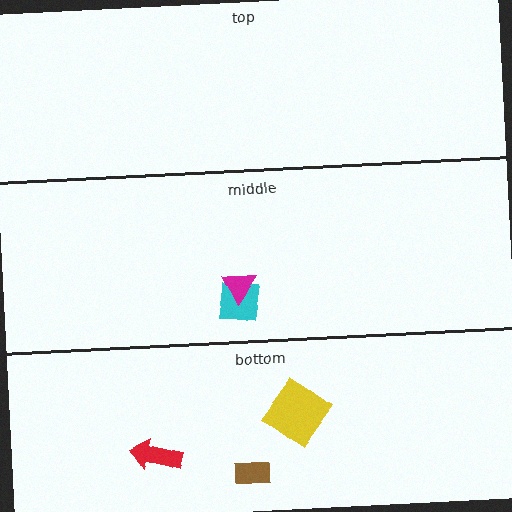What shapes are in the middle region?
The cyan square, the magenta triangle.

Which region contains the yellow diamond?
The bottom region.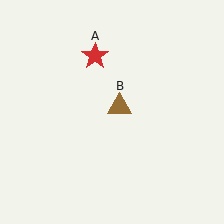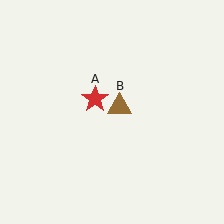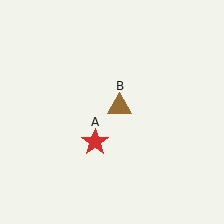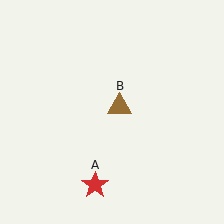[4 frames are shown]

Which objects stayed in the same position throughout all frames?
Brown triangle (object B) remained stationary.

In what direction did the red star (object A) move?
The red star (object A) moved down.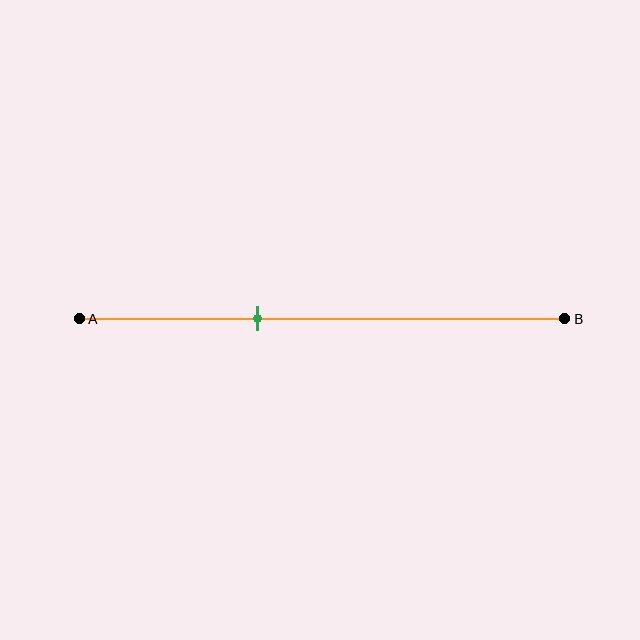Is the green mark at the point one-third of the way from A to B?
No, the mark is at about 35% from A, not at the 33% one-third point.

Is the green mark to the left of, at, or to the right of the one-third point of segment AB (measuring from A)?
The green mark is to the right of the one-third point of segment AB.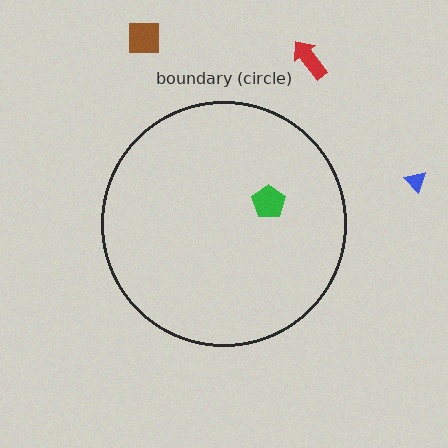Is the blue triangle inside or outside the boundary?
Outside.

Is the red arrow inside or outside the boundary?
Outside.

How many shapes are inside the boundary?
1 inside, 3 outside.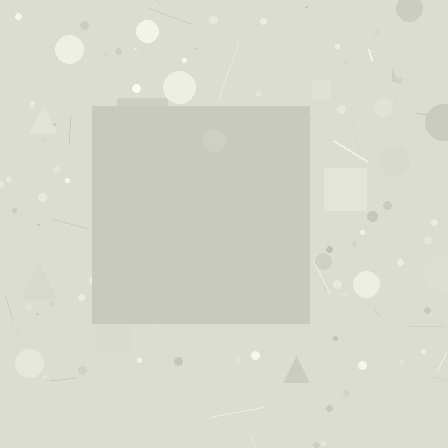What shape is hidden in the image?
A square is hidden in the image.